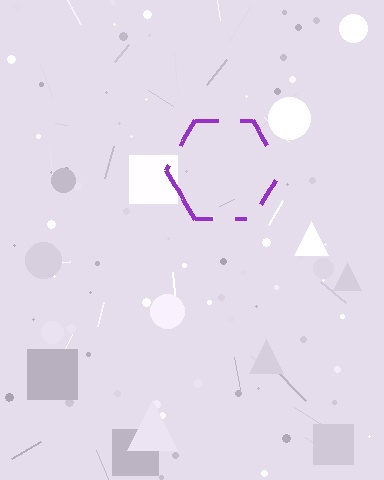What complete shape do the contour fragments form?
The contour fragments form a hexagon.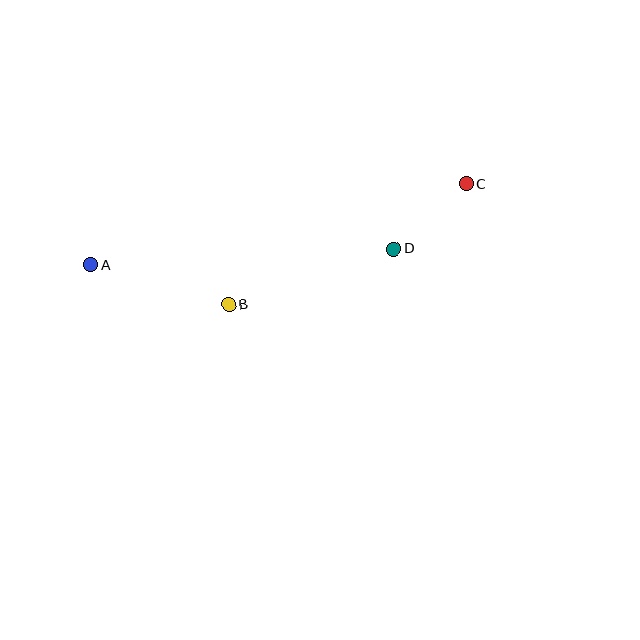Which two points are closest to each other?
Points C and D are closest to each other.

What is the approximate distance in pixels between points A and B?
The distance between A and B is approximately 143 pixels.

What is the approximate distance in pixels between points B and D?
The distance between B and D is approximately 174 pixels.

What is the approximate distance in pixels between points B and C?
The distance between B and C is approximately 266 pixels.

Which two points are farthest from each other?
Points A and C are farthest from each other.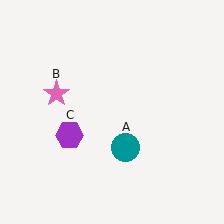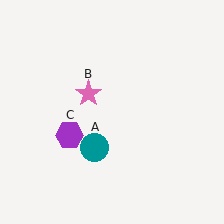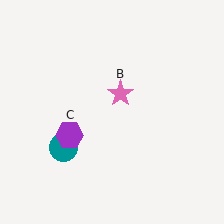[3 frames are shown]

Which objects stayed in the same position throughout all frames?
Purple hexagon (object C) remained stationary.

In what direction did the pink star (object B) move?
The pink star (object B) moved right.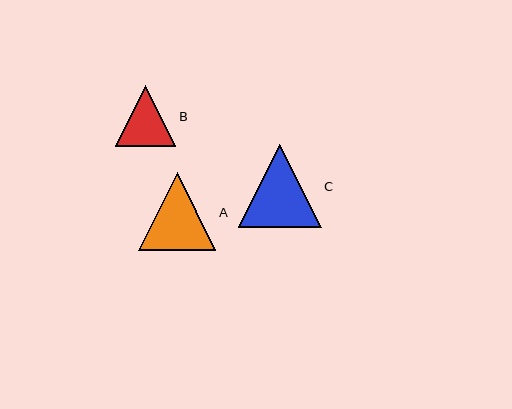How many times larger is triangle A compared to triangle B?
Triangle A is approximately 1.3 times the size of triangle B.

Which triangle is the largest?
Triangle C is the largest with a size of approximately 83 pixels.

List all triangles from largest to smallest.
From largest to smallest: C, A, B.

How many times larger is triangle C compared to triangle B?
Triangle C is approximately 1.4 times the size of triangle B.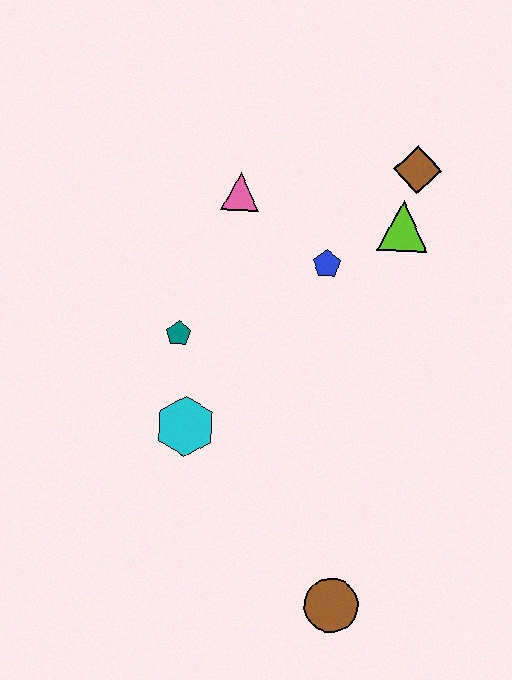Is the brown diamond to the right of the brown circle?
Yes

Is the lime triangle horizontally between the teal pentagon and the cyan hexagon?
No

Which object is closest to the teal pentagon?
The cyan hexagon is closest to the teal pentagon.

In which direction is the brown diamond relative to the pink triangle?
The brown diamond is to the right of the pink triangle.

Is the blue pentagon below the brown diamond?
Yes